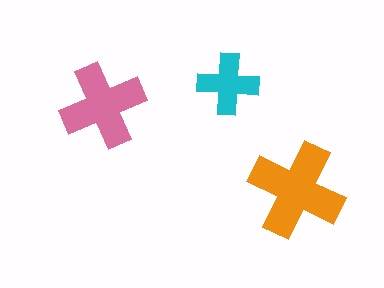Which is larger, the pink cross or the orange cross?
The orange one.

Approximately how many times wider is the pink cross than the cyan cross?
About 1.5 times wider.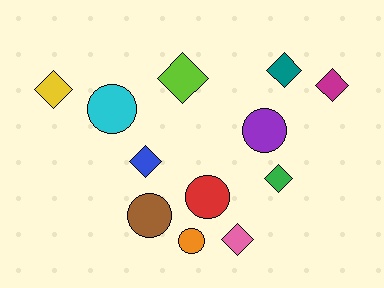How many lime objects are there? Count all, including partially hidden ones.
There is 1 lime object.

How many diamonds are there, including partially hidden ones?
There are 7 diamonds.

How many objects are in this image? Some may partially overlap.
There are 12 objects.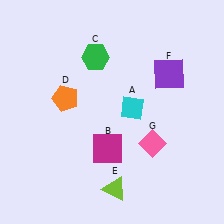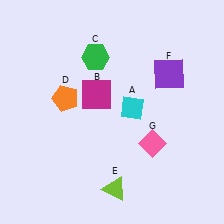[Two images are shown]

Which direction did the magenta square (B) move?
The magenta square (B) moved up.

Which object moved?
The magenta square (B) moved up.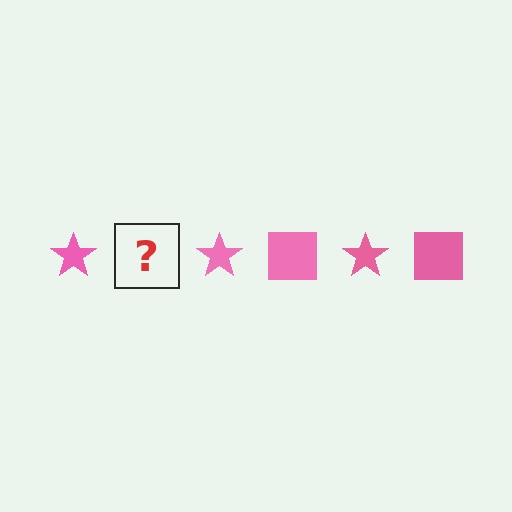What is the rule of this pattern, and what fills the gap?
The rule is that the pattern cycles through star, square shapes in pink. The gap should be filled with a pink square.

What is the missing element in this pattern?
The missing element is a pink square.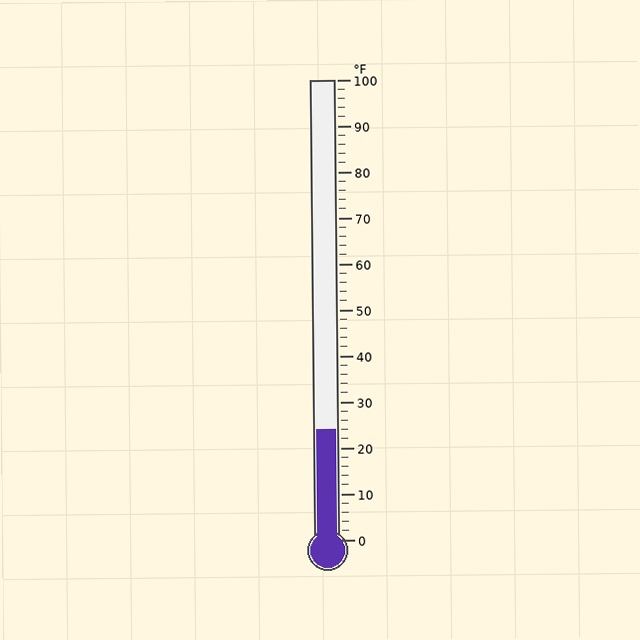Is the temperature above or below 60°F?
The temperature is below 60°F.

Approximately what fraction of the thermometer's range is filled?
The thermometer is filled to approximately 25% of its range.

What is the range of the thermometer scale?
The thermometer scale ranges from 0°F to 100°F.